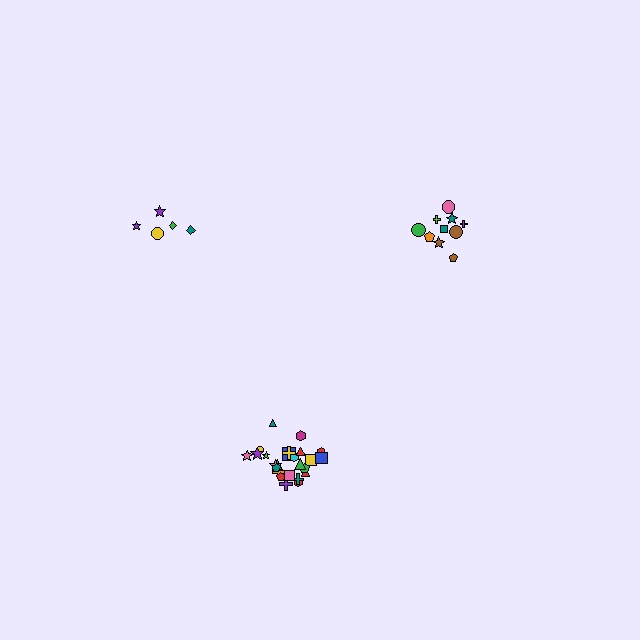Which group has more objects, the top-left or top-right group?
The top-right group.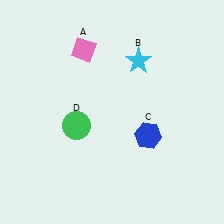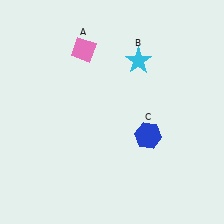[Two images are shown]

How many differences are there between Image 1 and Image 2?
There is 1 difference between the two images.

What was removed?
The green circle (D) was removed in Image 2.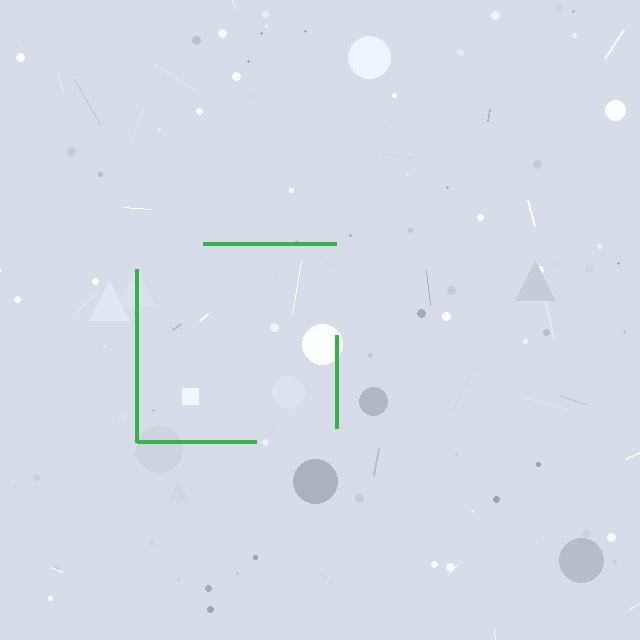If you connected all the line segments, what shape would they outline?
They would outline a square.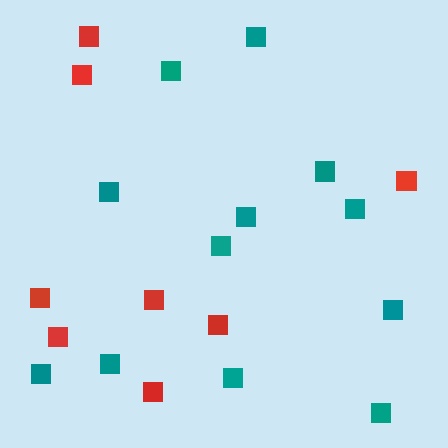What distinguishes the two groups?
There are 2 groups: one group of red squares (8) and one group of teal squares (12).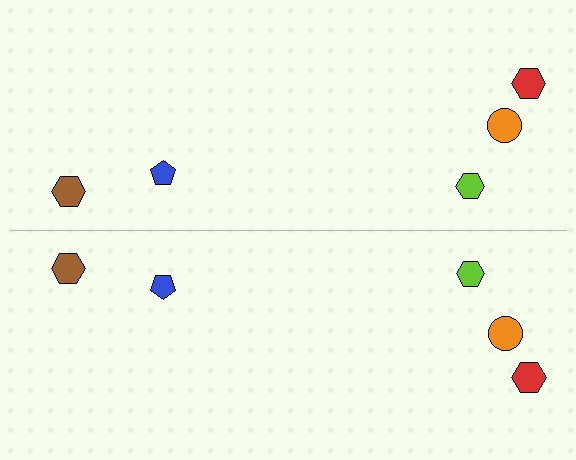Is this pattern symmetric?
Yes, this pattern has bilateral (reflection) symmetry.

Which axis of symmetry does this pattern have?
The pattern has a horizontal axis of symmetry running through the center of the image.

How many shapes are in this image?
There are 10 shapes in this image.